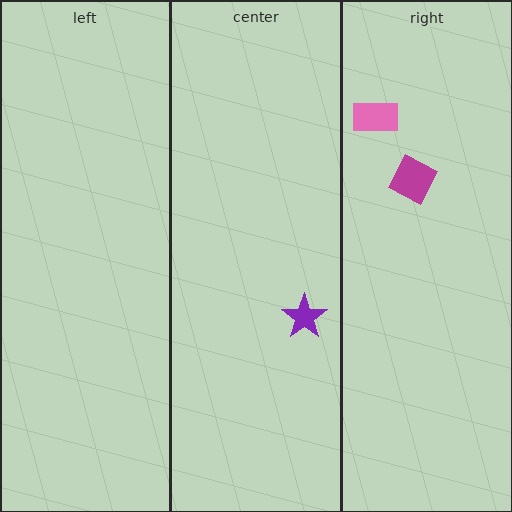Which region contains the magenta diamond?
The right region.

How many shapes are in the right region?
2.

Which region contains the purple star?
The center region.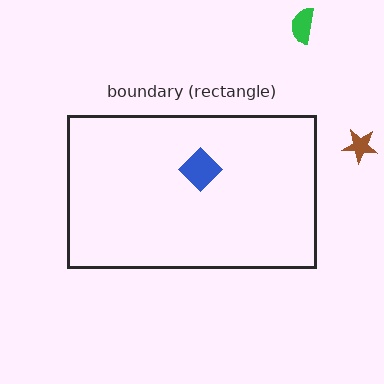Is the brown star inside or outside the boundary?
Outside.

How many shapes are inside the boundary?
1 inside, 2 outside.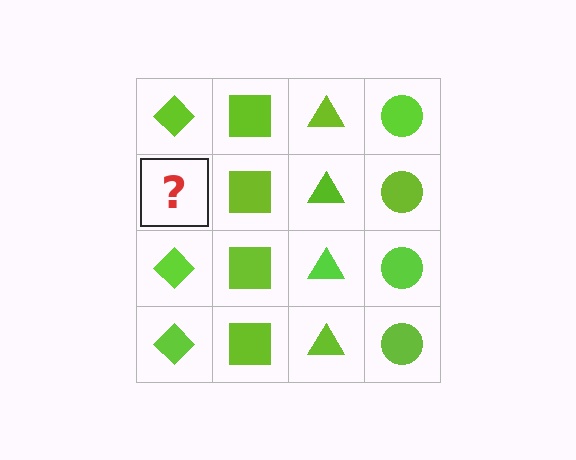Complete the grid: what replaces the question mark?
The question mark should be replaced with a lime diamond.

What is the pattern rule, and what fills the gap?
The rule is that each column has a consistent shape. The gap should be filled with a lime diamond.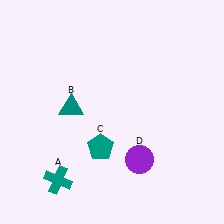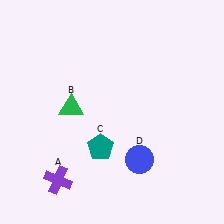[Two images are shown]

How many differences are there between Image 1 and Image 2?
There are 3 differences between the two images.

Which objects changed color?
A changed from teal to purple. B changed from teal to green. D changed from purple to blue.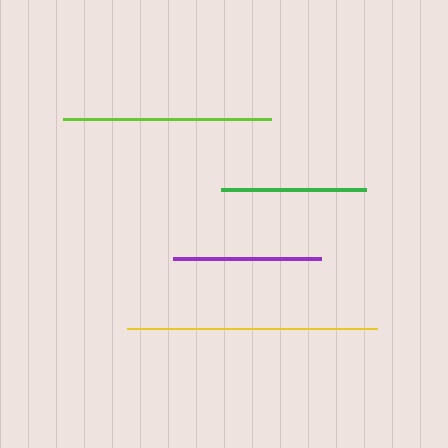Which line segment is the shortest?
The green line is the shortest at approximately 145 pixels.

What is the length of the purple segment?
The purple segment is approximately 149 pixels long.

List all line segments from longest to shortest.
From longest to shortest: yellow, lime, purple, green.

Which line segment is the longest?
The yellow line is the longest at approximately 250 pixels.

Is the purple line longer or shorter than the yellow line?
The yellow line is longer than the purple line.